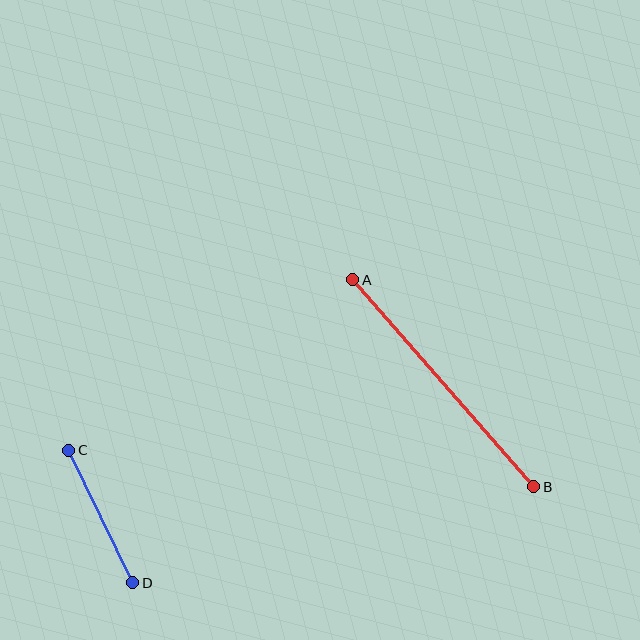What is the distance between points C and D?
The distance is approximately 147 pixels.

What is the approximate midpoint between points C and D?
The midpoint is at approximately (101, 517) pixels.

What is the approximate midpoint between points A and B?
The midpoint is at approximately (443, 383) pixels.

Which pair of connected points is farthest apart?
Points A and B are farthest apart.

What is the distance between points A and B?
The distance is approximately 275 pixels.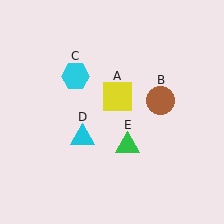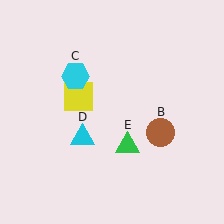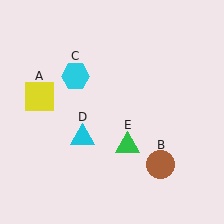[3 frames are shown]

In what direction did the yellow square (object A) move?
The yellow square (object A) moved left.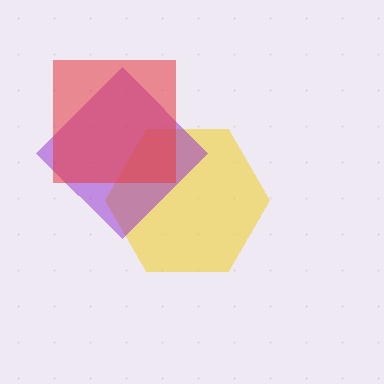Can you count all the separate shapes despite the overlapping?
Yes, there are 3 separate shapes.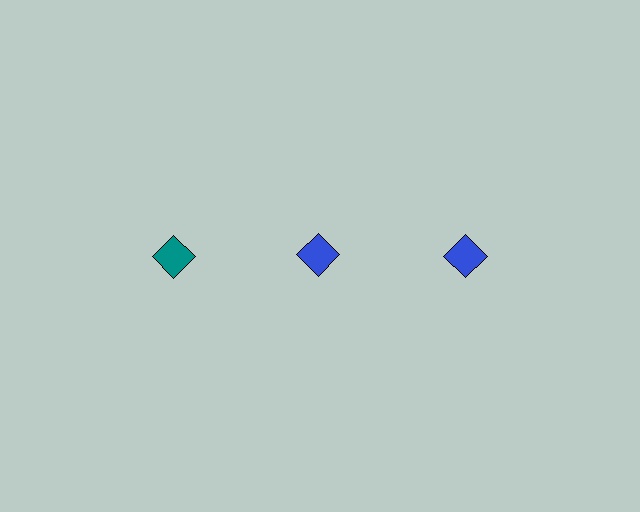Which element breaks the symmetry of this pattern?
The teal diamond in the top row, leftmost column breaks the symmetry. All other shapes are blue diamonds.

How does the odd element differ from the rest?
It has a different color: teal instead of blue.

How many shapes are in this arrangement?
There are 3 shapes arranged in a grid pattern.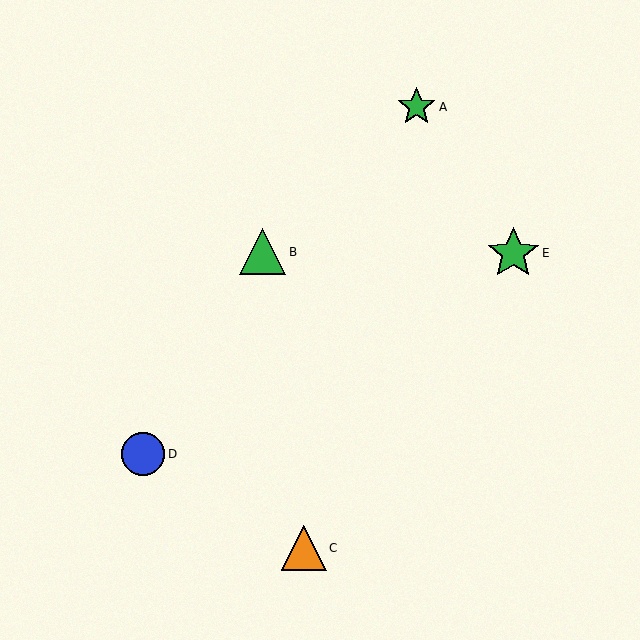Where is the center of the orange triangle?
The center of the orange triangle is at (304, 548).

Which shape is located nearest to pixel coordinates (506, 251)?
The green star (labeled E) at (513, 253) is nearest to that location.